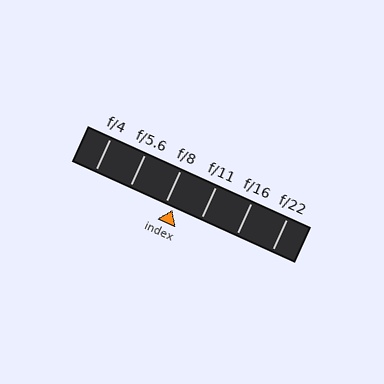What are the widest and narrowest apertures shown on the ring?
The widest aperture shown is f/4 and the narrowest is f/22.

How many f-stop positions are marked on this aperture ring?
There are 6 f-stop positions marked.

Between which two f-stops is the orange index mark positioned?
The index mark is between f/8 and f/11.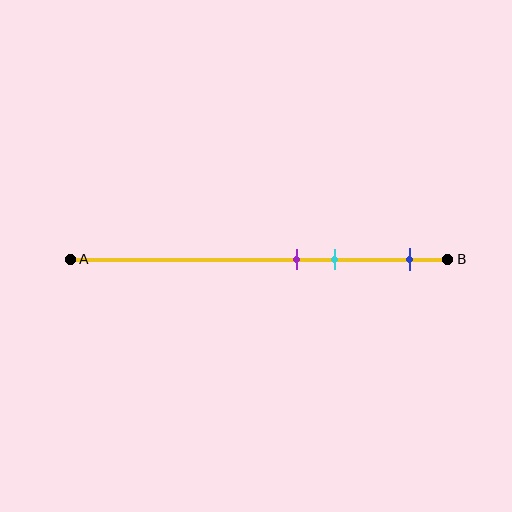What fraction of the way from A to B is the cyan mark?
The cyan mark is approximately 70% (0.7) of the way from A to B.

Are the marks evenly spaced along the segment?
No, the marks are not evenly spaced.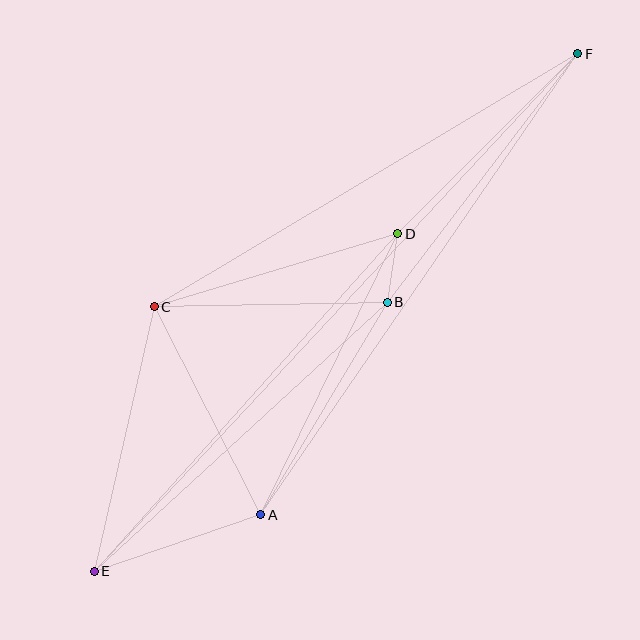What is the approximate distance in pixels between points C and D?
The distance between C and D is approximately 254 pixels.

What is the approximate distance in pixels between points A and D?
The distance between A and D is approximately 313 pixels.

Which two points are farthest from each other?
Points E and F are farthest from each other.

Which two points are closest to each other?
Points B and D are closest to each other.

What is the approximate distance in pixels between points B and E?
The distance between B and E is approximately 398 pixels.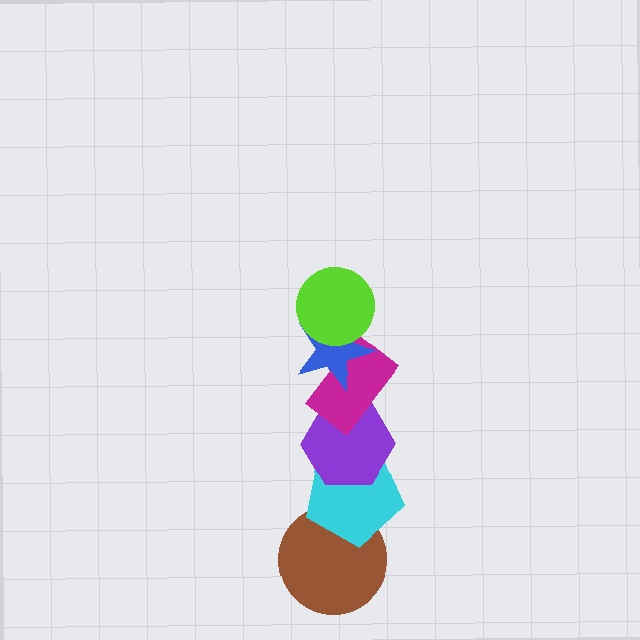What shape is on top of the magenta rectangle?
The blue star is on top of the magenta rectangle.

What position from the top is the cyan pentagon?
The cyan pentagon is 5th from the top.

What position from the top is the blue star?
The blue star is 2nd from the top.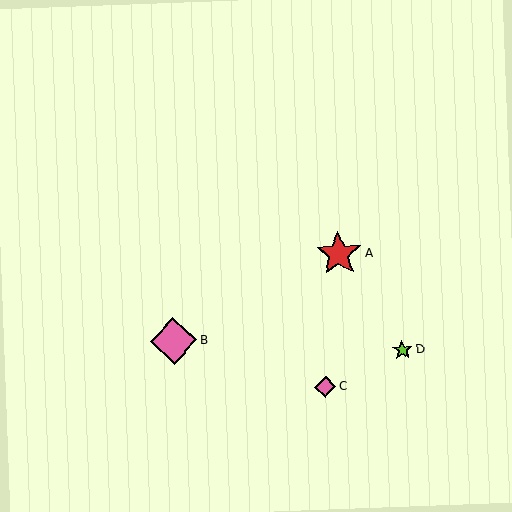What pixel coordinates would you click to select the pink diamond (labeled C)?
Click at (325, 387) to select the pink diamond C.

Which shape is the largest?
The pink diamond (labeled B) is the largest.